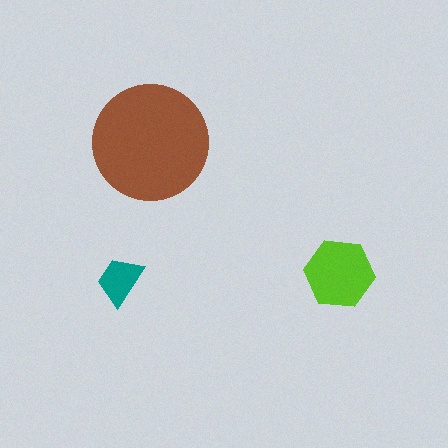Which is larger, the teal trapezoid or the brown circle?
The brown circle.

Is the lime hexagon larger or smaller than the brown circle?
Smaller.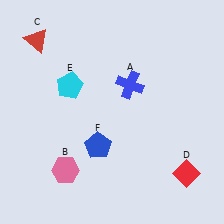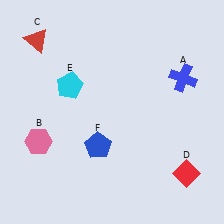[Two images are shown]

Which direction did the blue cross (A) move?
The blue cross (A) moved right.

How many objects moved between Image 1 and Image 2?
2 objects moved between the two images.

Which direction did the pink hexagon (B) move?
The pink hexagon (B) moved up.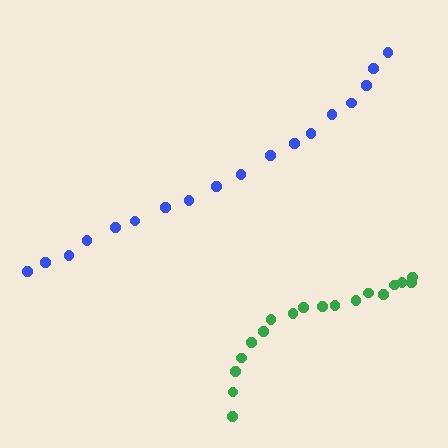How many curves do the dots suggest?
There are 2 distinct paths.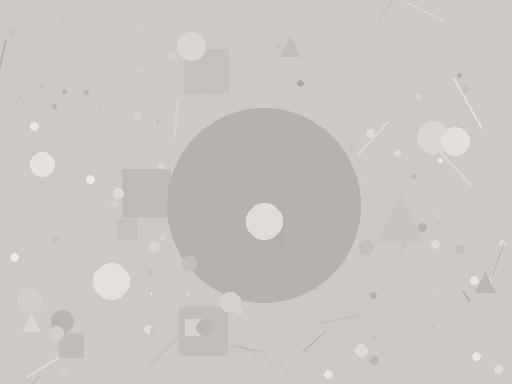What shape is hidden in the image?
A circle is hidden in the image.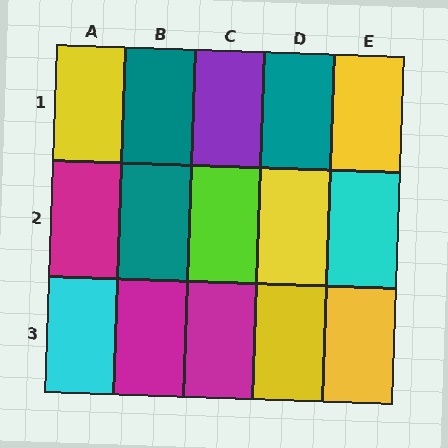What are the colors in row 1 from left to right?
Yellow, teal, purple, teal, yellow.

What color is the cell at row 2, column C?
Lime.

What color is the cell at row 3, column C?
Magenta.